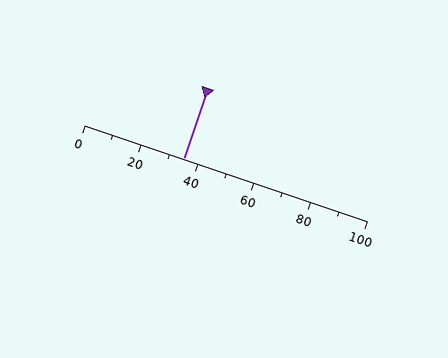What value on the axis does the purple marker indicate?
The marker indicates approximately 35.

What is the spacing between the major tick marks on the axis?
The major ticks are spaced 20 apart.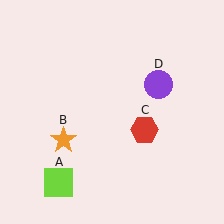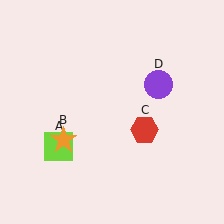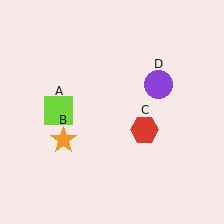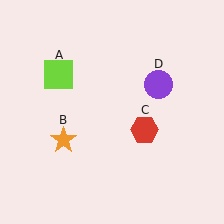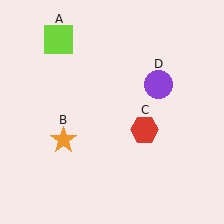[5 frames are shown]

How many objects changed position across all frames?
1 object changed position: lime square (object A).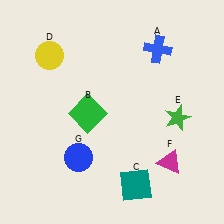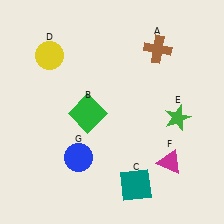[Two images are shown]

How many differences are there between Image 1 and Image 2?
There is 1 difference between the two images.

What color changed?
The cross (A) changed from blue in Image 1 to brown in Image 2.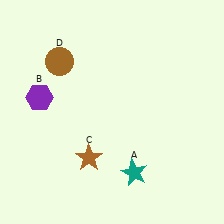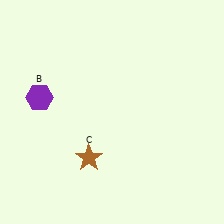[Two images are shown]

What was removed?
The teal star (A), the brown circle (D) were removed in Image 2.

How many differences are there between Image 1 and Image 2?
There are 2 differences between the two images.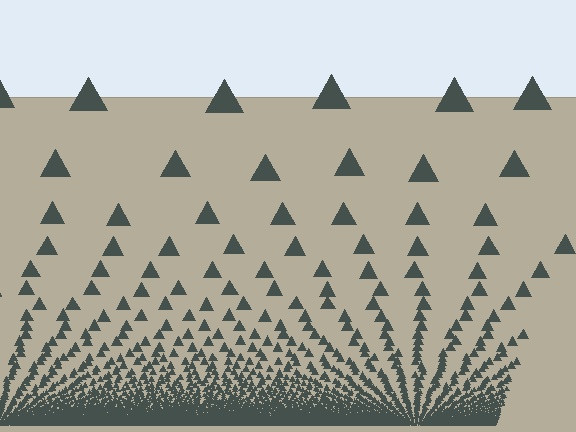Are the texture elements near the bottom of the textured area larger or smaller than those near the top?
Smaller. The gradient is inverted — elements near the bottom are smaller and denser.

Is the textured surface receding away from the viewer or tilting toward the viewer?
The surface appears to tilt toward the viewer. Texture elements get larger and sparser toward the top.